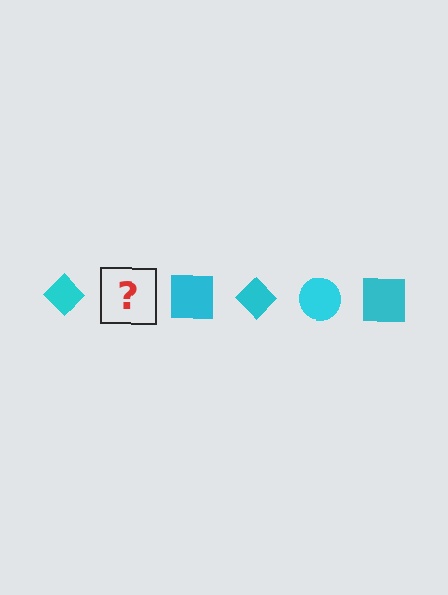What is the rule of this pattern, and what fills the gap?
The rule is that the pattern cycles through diamond, circle, square shapes in cyan. The gap should be filled with a cyan circle.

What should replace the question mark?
The question mark should be replaced with a cyan circle.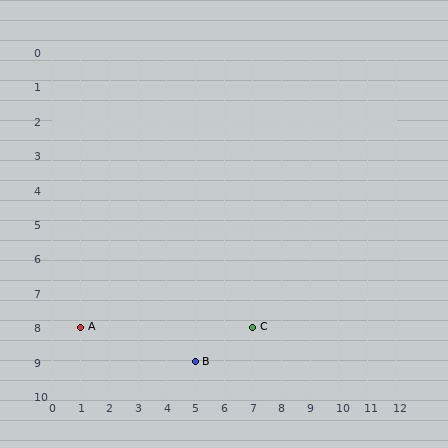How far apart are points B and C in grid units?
Points B and C are 2 columns and 1 row apart (about 2.2 grid units diagonally).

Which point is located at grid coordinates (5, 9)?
Point B is at (5, 9).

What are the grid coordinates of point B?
Point B is at grid coordinates (5, 9).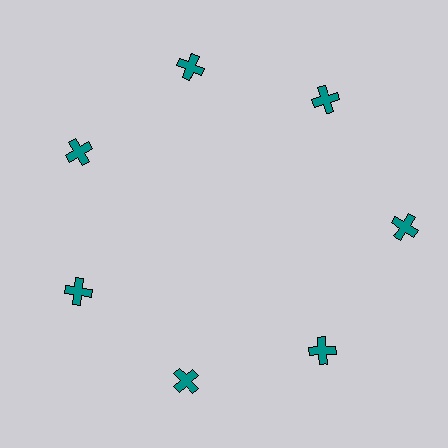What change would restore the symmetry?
The symmetry would be restored by moving it inward, back onto the ring so that all 7 crosses sit at equal angles and equal distance from the center.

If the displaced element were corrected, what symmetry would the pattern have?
It would have 7-fold rotational symmetry — the pattern would map onto itself every 51 degrees.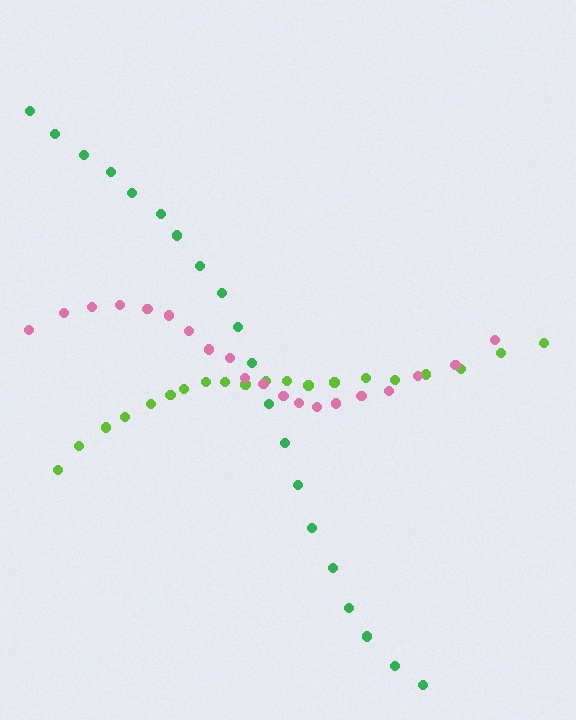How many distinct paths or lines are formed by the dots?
There are 3 distinct paths.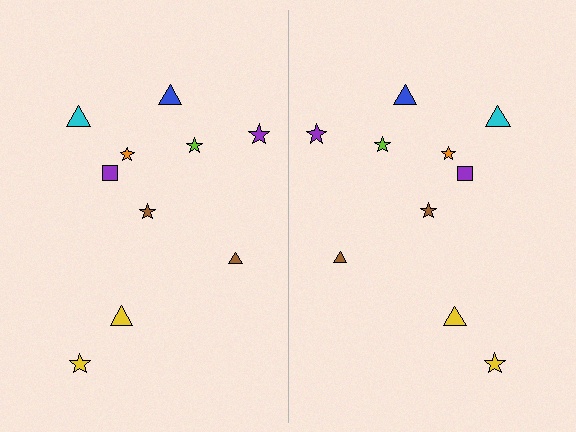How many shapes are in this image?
There are 20 shapes in this image.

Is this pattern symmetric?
Yes, this pattern has bilateral (reflection) symmetry.